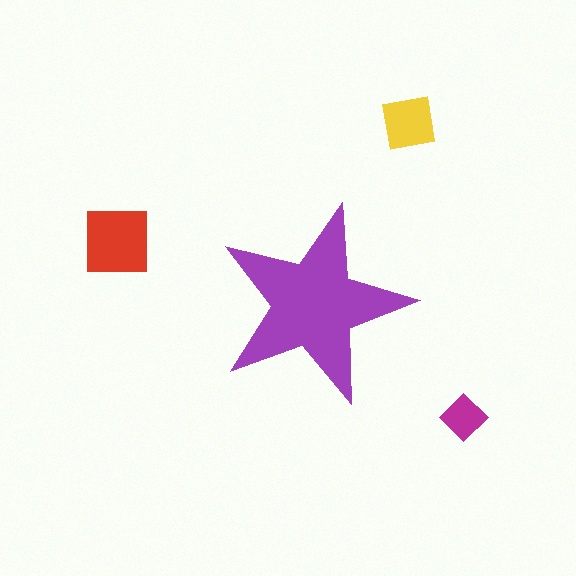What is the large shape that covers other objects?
A purple star.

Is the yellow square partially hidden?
No, the yellow square is fully visible.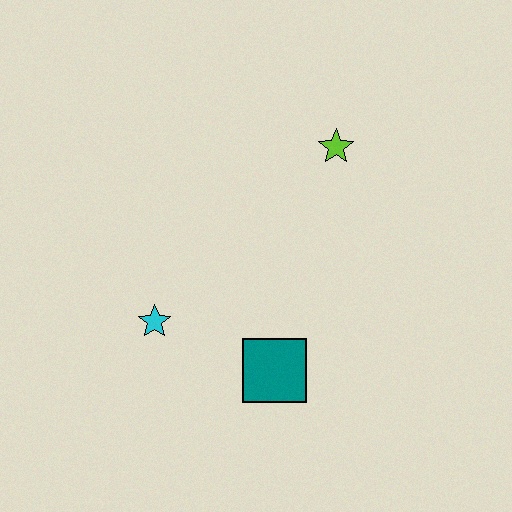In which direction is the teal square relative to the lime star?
The teal square is below the lime star.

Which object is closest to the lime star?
The teal square is closest to the lime star.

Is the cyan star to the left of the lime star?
Yes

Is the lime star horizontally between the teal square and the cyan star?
No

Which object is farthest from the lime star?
The cyan star is farthest from the lime star.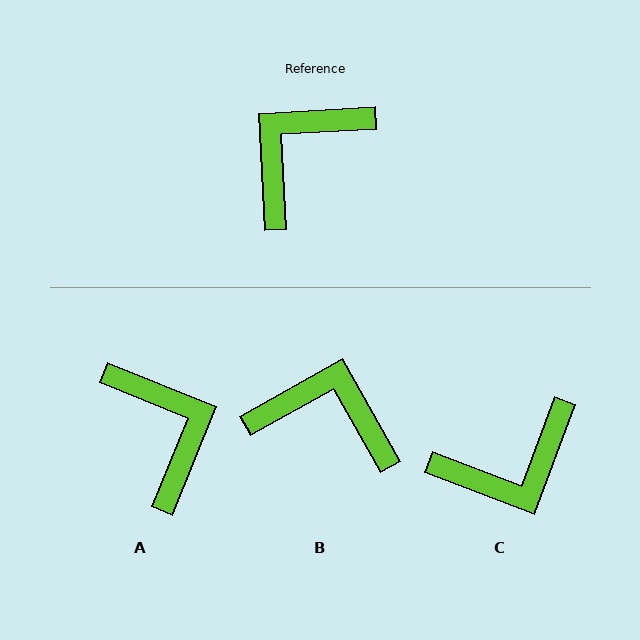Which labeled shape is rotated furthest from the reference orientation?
C, about 156 degrees away.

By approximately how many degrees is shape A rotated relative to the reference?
Approximately 115 degrees clockwise.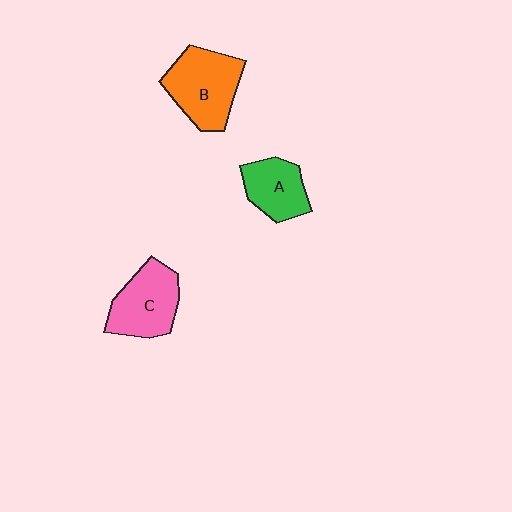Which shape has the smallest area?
Shape A (green).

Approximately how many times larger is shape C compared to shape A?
Approximately 1.3 times.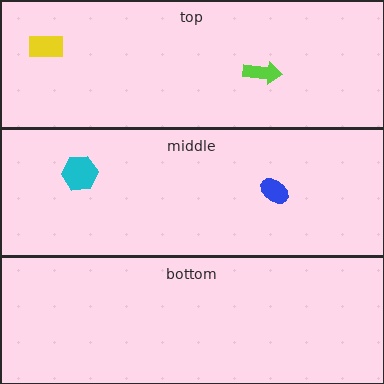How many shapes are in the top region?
2.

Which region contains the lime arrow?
The top region.